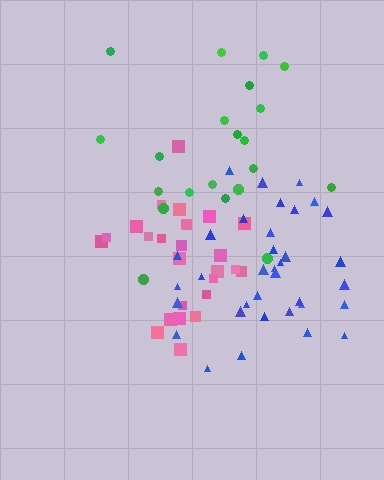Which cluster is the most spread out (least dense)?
Green.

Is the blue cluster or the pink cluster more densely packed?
Pink.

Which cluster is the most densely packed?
Pink.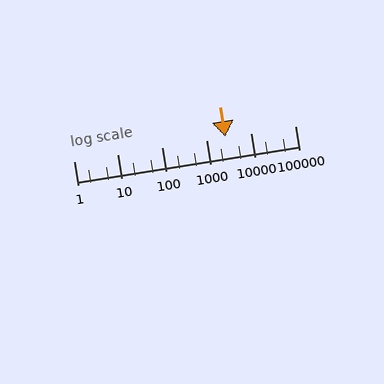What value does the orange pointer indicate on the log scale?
The pointer indicates approximately 2700.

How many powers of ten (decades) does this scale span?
The scale spans 5 decades, from 1 to 100000.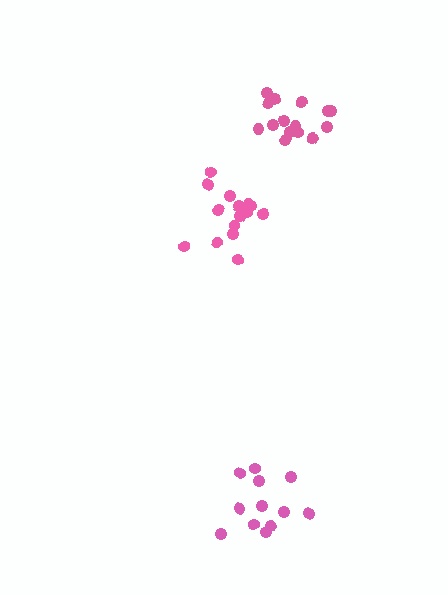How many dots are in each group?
Group 1: 16 dots, Group 2: 12 dots, Group 3: 16 dots (44 total).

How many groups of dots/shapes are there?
There are 3 groups.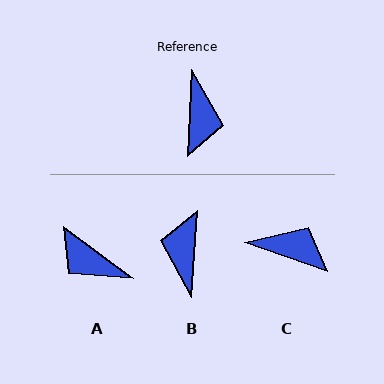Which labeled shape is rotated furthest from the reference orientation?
B, about 178 degrees away.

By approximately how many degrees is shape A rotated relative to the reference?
Approximately 125 degrees clockwise.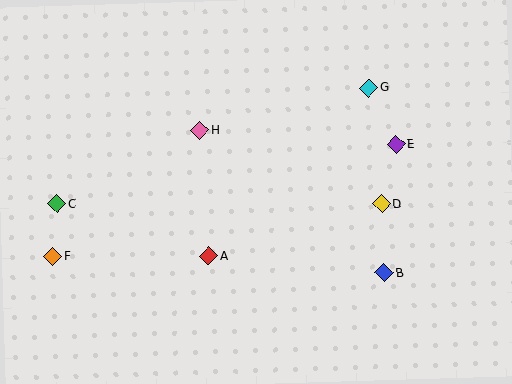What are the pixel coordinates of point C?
Point C is at (57, 204).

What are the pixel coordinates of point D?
Point D is at (381, 204).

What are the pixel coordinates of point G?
Point G is at (369, 88).